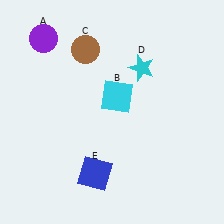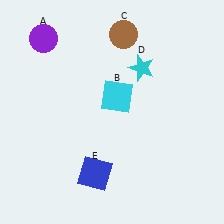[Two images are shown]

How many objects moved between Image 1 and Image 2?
1 object moved between the two images.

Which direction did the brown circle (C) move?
The brown circle (C) moved right.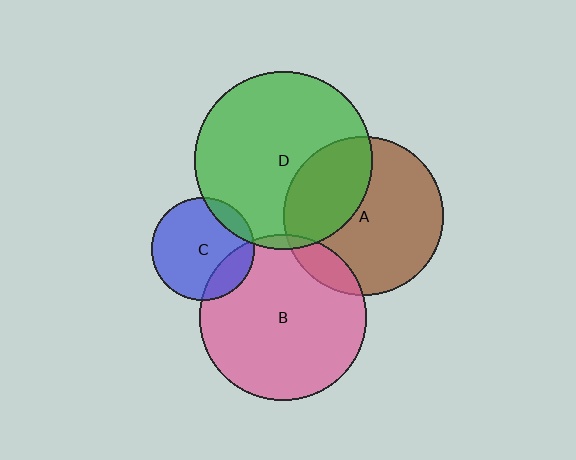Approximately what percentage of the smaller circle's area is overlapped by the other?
Approximately 10%.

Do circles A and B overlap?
Yes.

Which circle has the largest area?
Circle D (green).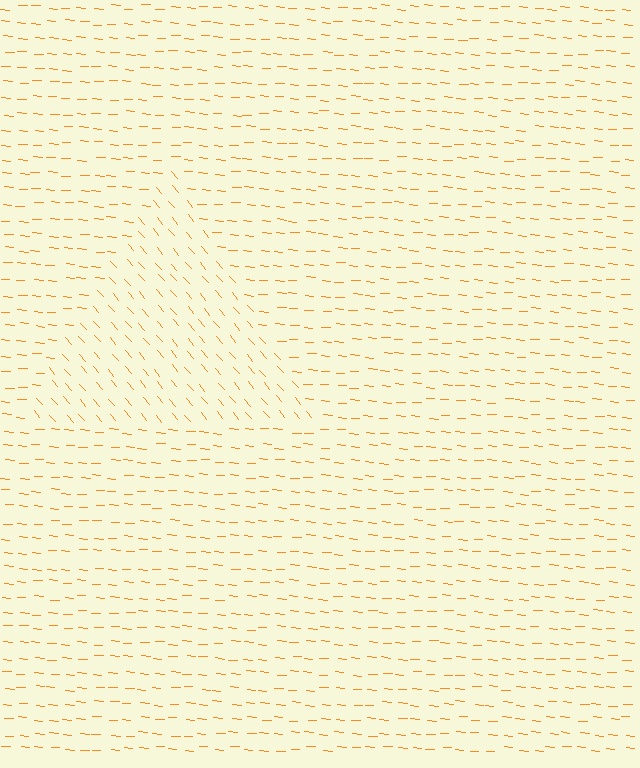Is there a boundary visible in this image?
Yes, there is a texture boundary formed by a change in line orientation.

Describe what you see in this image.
The image is filled with small orange line segments. A triangle region in the image has lines oriented differently from the surrounding lines, creating a visible texture boundary.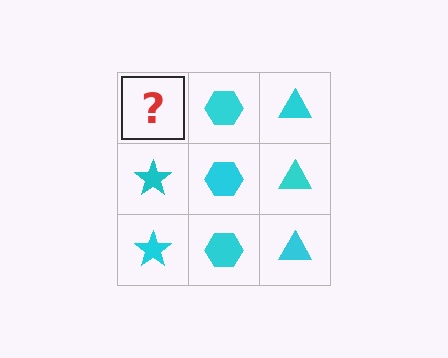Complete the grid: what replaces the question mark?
The question mark should be replaced with a cyan star.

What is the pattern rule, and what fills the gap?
The rule is that each column has a consistent shape. The gap should be filled with a cyan star.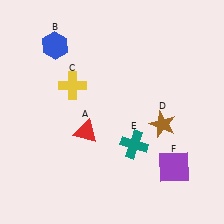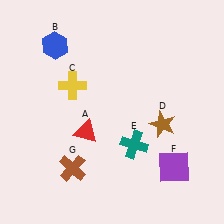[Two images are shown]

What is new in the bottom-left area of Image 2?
A brown cross (G) was added in the bottom-left area of Image 2.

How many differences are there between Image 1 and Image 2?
There is 1 difference between the two images.